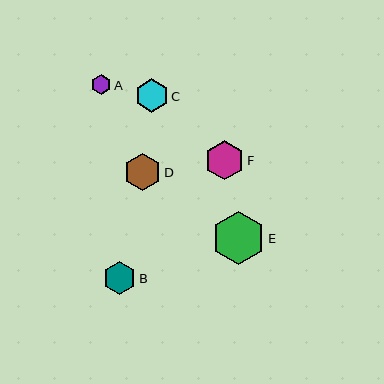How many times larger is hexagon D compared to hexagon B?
Hexagon D is approximately 1.1 times the size of hexagon B.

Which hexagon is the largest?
Hexagon E is the largest with a size of approximately 53 pixels.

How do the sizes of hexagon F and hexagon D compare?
Hexagon F and hexagon D are approximately the same size.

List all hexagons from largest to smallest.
From largest to smallest: E, F, D, C, B, A.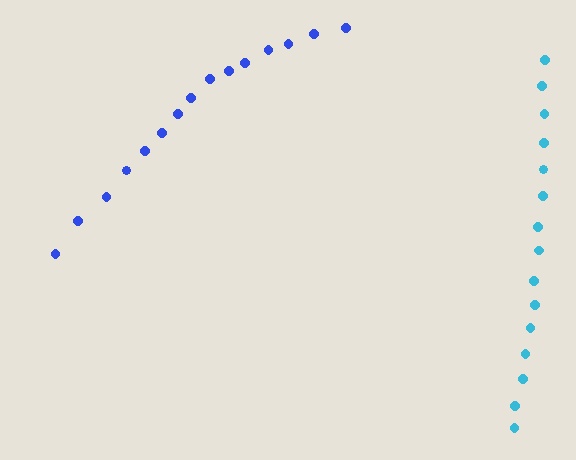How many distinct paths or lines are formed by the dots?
There are 2 distinct paths.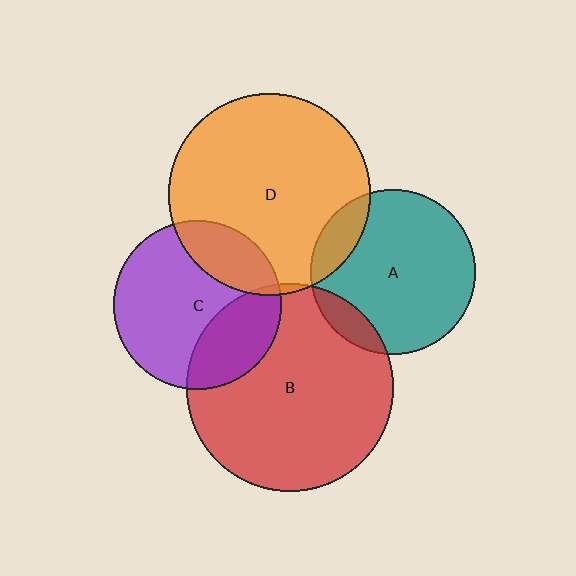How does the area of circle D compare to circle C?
Approximately 1.4 times.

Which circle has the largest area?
Circle B (red).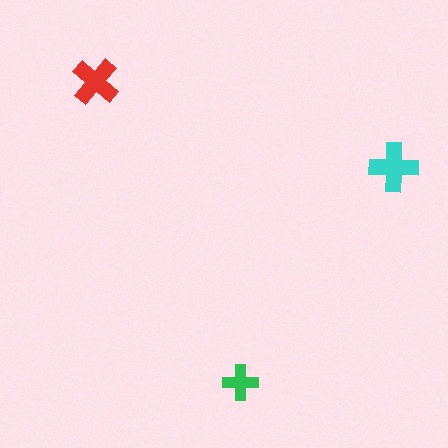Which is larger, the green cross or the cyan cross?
The cyan one.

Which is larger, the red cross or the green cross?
The red one.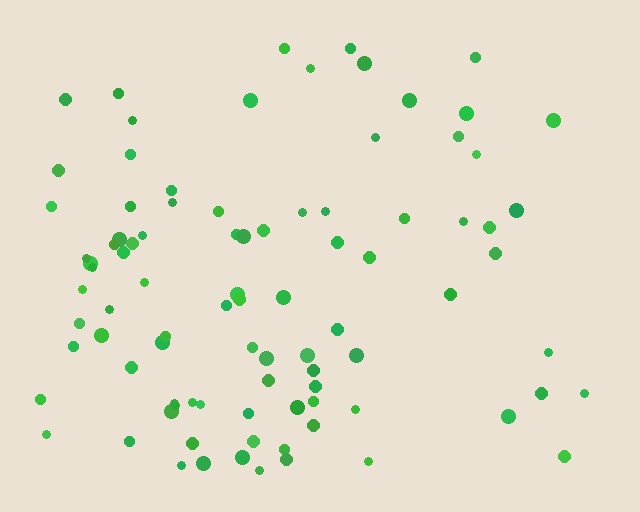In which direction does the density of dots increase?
From right to left, with the left side densest.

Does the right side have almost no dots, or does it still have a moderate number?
Still a moderate number, just noticeably fewer than the left.